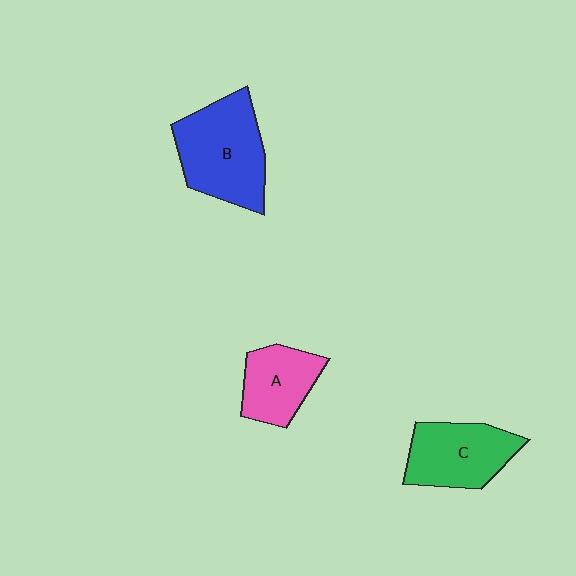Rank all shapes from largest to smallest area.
From largest to smallest: B (blue), C (green), A (pink).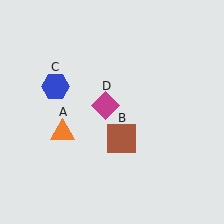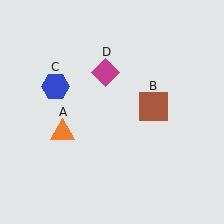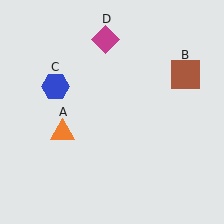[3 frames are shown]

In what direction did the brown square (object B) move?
The brown square (object B) moved up and to the right.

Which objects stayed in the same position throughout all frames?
Orange triangle (object A) and blue hexagon (object C) remained stationary.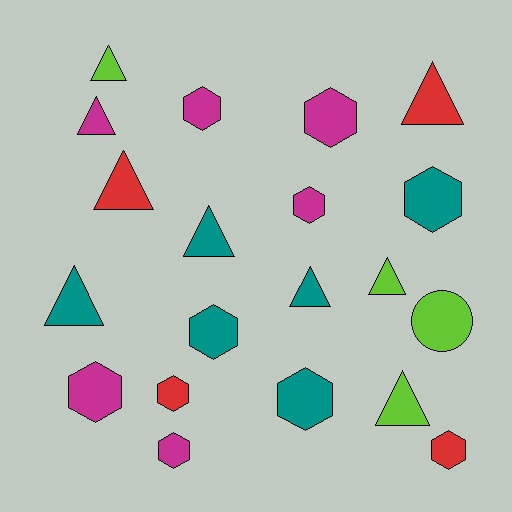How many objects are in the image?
There are 20 objects.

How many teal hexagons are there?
There are 3 teal hexagons.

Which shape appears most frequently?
Hexagon, with 10 objects.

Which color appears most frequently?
Teal, with 6 objects.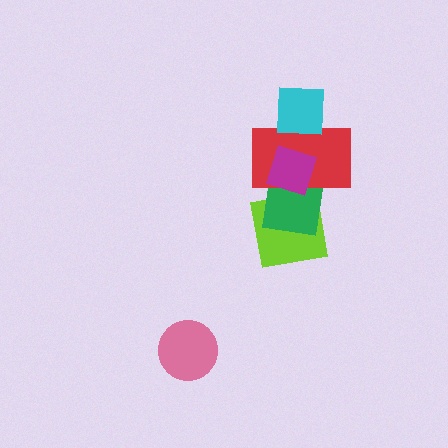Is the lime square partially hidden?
Yes, it is partially covered by another shape.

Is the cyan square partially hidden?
No, no other shape covers it.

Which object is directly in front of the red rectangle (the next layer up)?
The magenta diamond is directly in front of the red rectangle.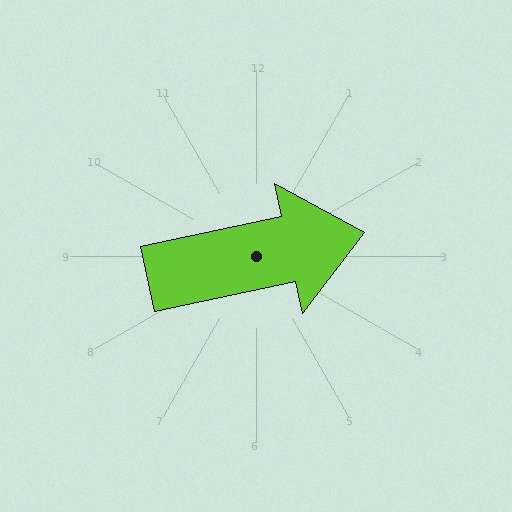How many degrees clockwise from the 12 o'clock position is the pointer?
Approximately 78 degrees.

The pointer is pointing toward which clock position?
Roughly 3 o'clock.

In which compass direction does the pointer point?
East.